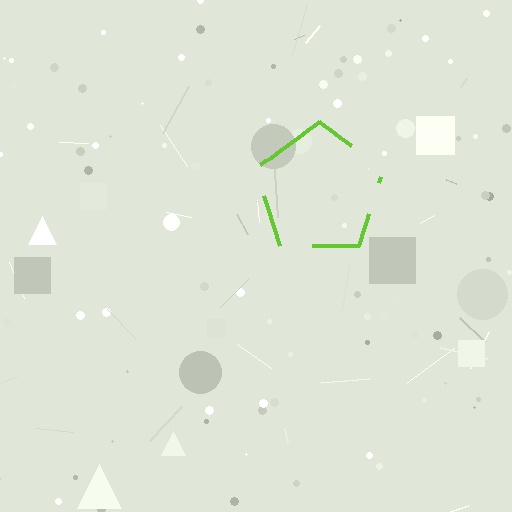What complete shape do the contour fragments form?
The contour fragments form a pentagon.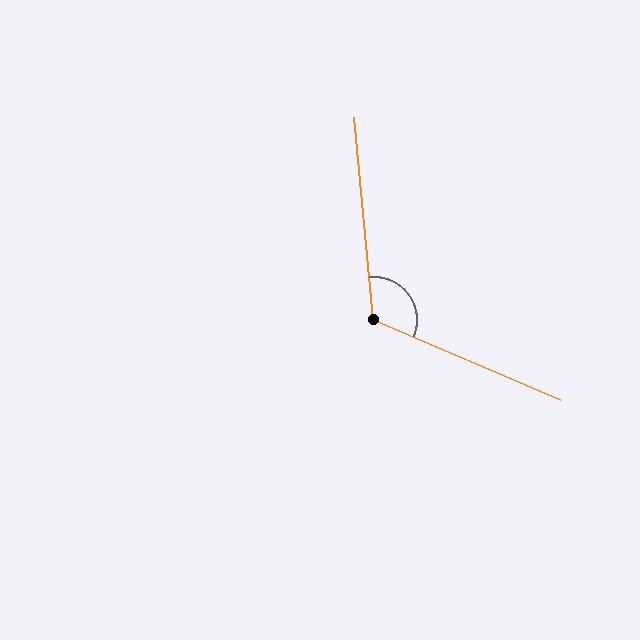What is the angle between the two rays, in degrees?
Approximately 119 degrees.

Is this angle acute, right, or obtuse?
It is obtuse.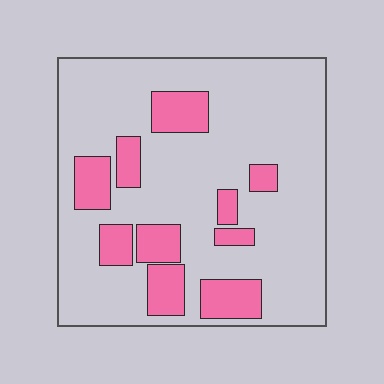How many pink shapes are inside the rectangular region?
10.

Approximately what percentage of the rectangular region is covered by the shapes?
Approximately 20%.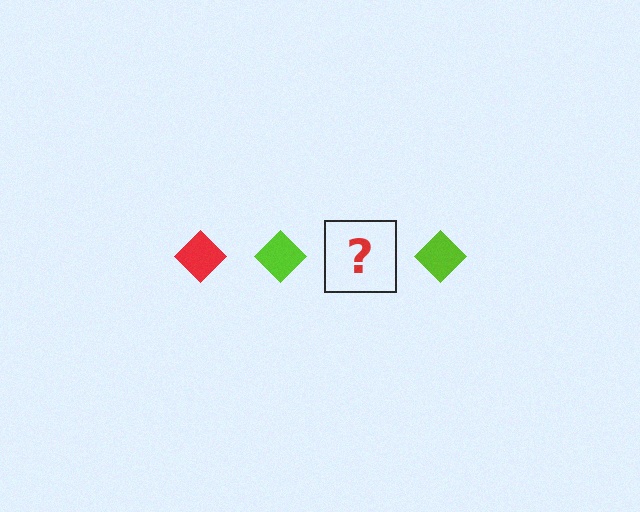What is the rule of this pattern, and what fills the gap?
The rule is that the pattern cycles through red, lime diamonds. The gap should be filled with a red diamond.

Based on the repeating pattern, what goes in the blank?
The blank should be a red diamond.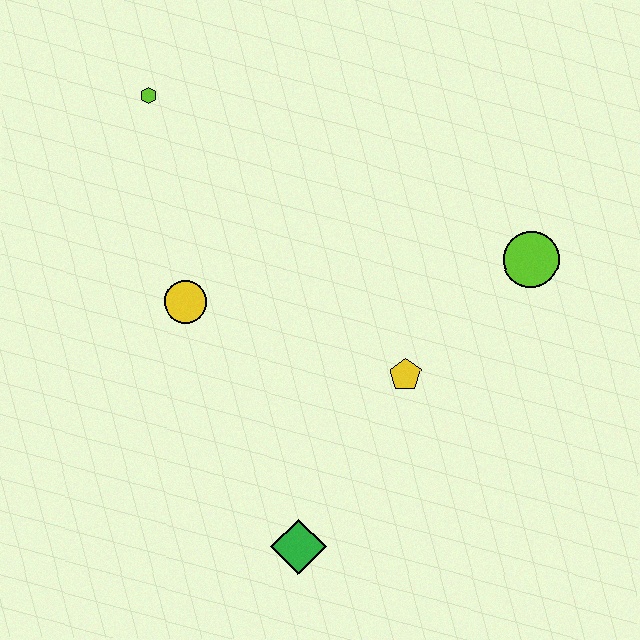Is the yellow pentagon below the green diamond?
No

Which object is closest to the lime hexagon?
The yellow circle is closest to the lime hexagon.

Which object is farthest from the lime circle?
The lime hexagon is farthest from the lime circle.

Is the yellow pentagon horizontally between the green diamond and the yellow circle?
No